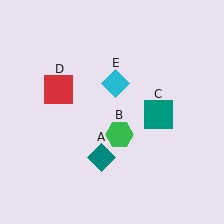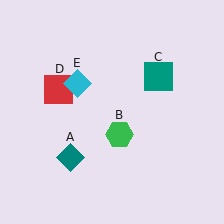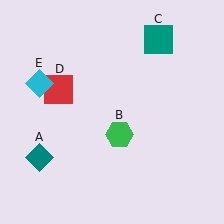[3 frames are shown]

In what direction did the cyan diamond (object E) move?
The cyan diamond (object E) moved left.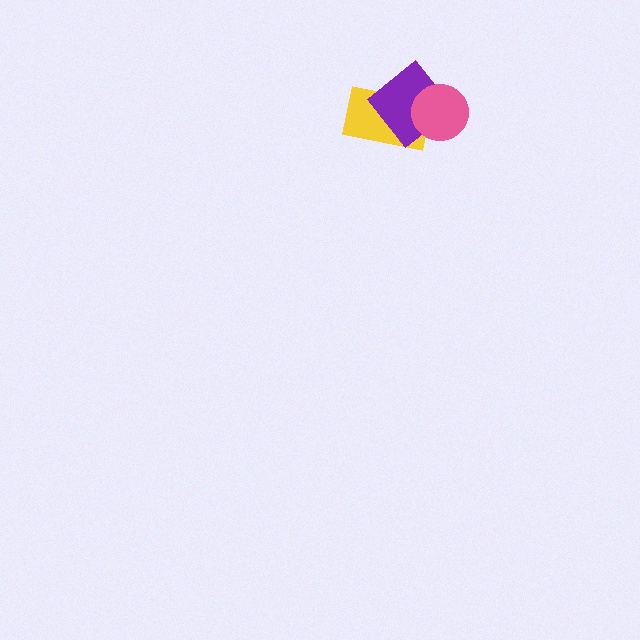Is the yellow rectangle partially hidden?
Yes, it is partially covered by another shape.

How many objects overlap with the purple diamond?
2 objects overlap with the purple diamond.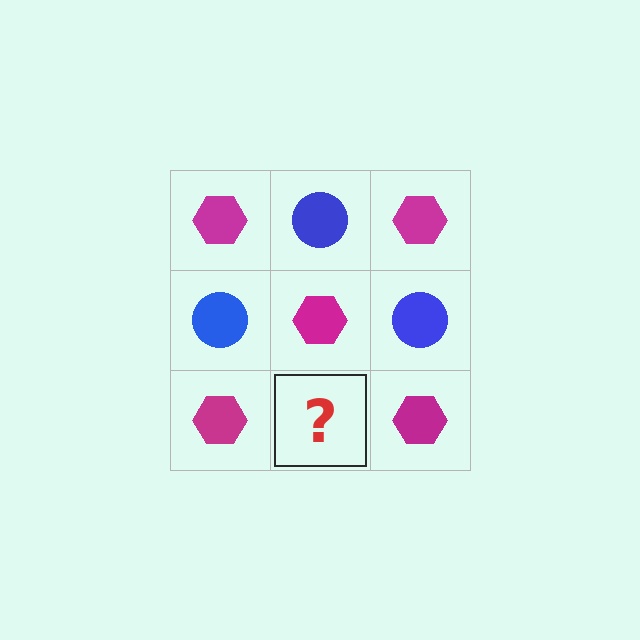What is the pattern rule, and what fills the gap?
The rule is that it alternates magenta hexagon and blue circle in a checkerboard pattern. The gap should be filled with a blue circle.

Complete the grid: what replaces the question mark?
The question mark should be replaced with a blue circle.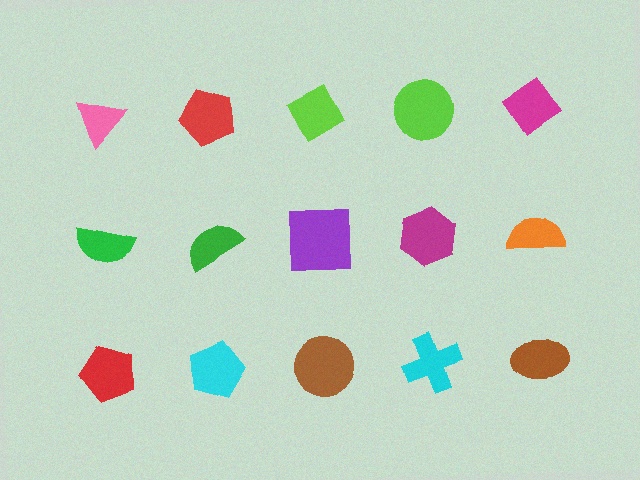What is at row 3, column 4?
A cyan cross.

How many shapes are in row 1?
5 shapes.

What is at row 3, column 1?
A red pentagon.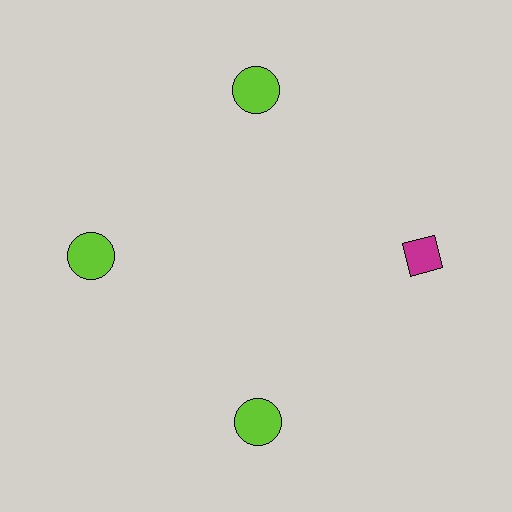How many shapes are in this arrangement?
There are 4 shapes arranged in a ring pattern.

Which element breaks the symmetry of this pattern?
The magenta diamond at roughly the 3 o'clock position breaks the symmetry. All other shapes are lime circles.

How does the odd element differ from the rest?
It differs in both color (magenta instead of lime) and shape (diamond instead of circle).